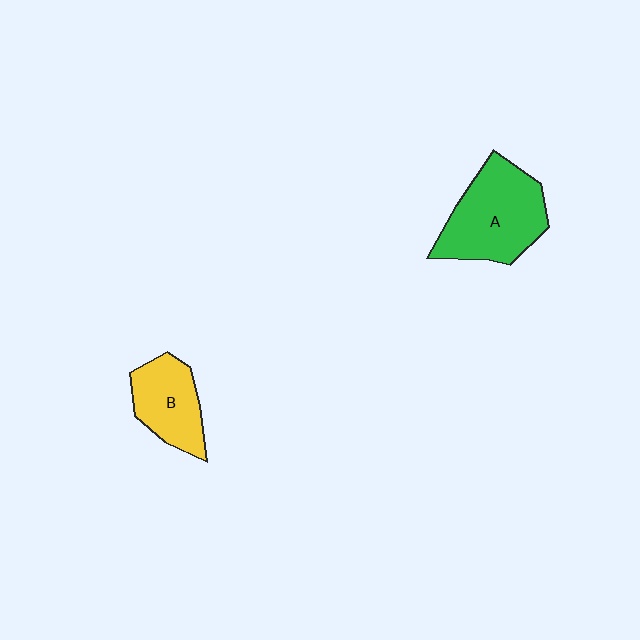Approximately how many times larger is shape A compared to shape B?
Approximately 1.6 times.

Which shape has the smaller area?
Shape B (yellow).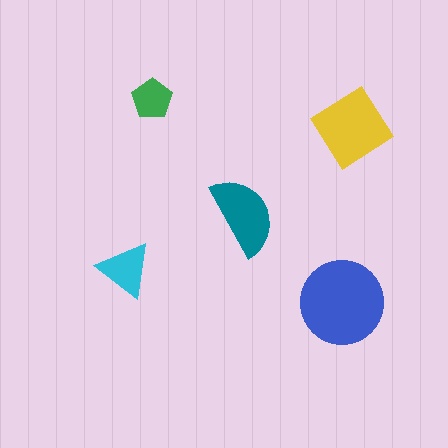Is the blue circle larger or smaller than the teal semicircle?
Larger.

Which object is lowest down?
The blue circle is bottommost.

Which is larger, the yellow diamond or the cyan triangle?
The yellow diamond.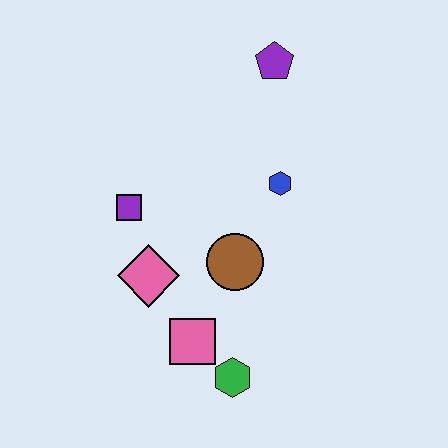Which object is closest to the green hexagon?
The pink square is closest to the green hexagon.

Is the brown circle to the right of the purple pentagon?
No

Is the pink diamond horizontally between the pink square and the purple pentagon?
No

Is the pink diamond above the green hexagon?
Yes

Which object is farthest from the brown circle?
The purple pentagon is farthest from the brown circle.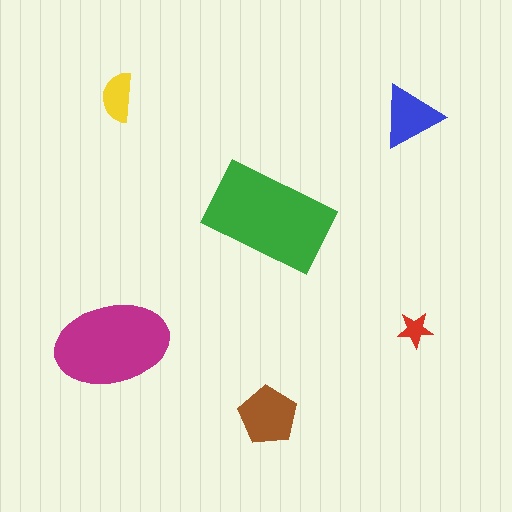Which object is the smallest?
The red star.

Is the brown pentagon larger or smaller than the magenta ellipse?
Smaller.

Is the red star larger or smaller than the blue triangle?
Smaller.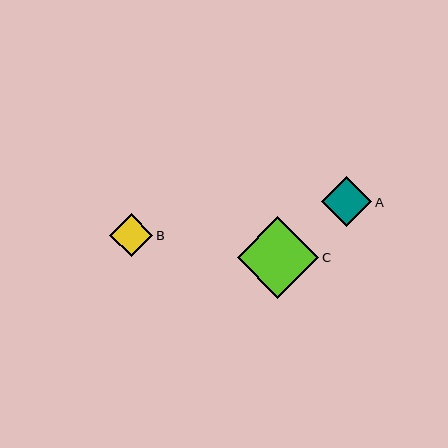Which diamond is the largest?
Diamond C is the largest with a size of approximately 81 pixels.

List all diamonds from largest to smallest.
From largest to smallest: C, A, B.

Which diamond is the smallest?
Diamond B is the smallest with a size of approximately 44 pixels.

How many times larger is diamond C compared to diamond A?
Diamond C is approximately 1.6 times the size of diamond A.